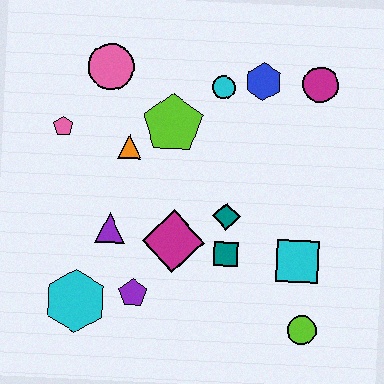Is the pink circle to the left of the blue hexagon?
Yes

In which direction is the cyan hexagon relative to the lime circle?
The cyan hexagon is to the left of the lime circle.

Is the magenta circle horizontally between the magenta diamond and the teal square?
No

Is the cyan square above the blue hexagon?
No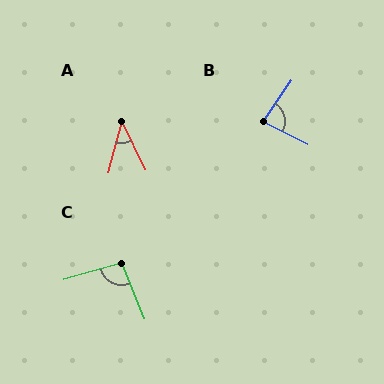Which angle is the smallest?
A, at approximately 41 degrees.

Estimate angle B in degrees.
Approximately 82 degrees.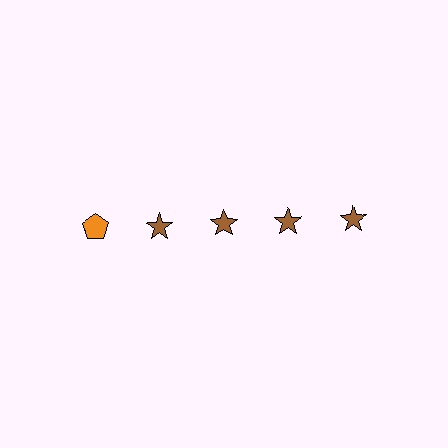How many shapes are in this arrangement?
There are 5 shapes arranged in a grid pattern.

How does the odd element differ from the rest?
It differs in both color (orange instead of brown) and shape (pentagon instead of star).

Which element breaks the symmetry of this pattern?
The orange pentagon in the top row, leftmost column breaks the symmetry. All other shapes are brown stars.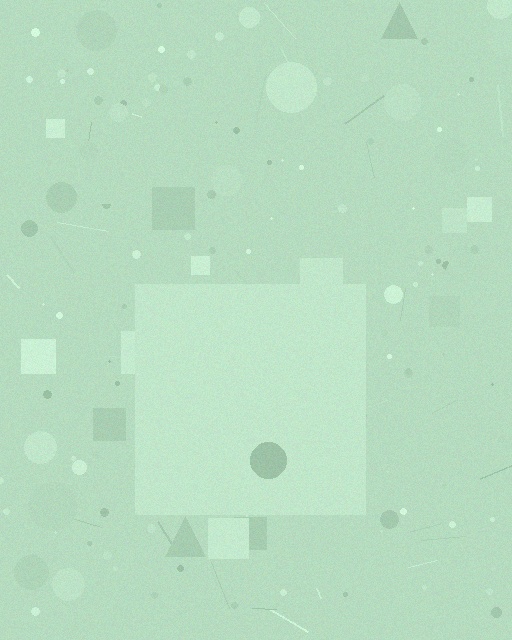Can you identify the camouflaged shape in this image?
The camouflaged shape is a square.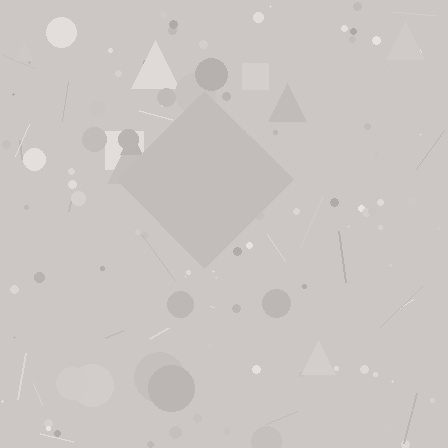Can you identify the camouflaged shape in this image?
The camouflaged shape is a diamond.